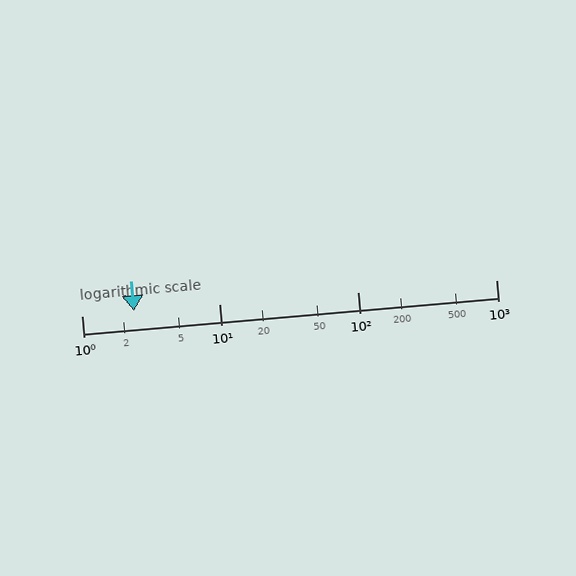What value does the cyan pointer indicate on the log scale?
The pointer indicates approximately 2.4.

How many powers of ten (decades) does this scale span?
The scale spans 3 decades, from 1 to 1000.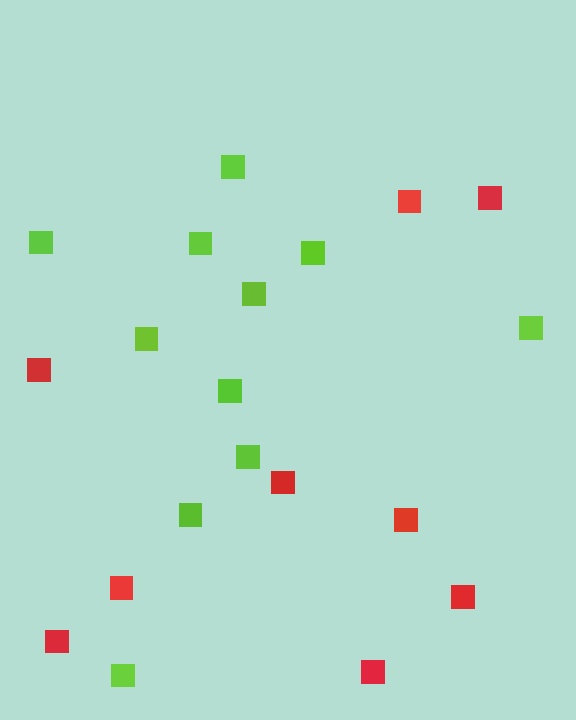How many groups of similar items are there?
There are 2 groups: one group of lime squares (11) and one group of red squares (9).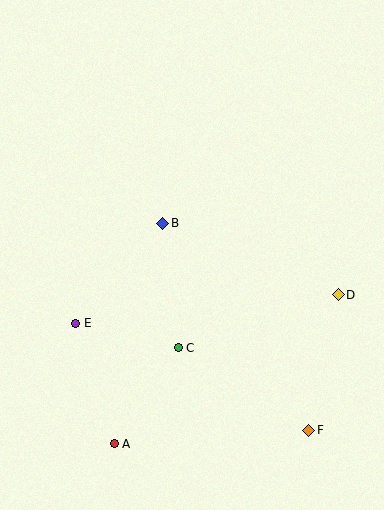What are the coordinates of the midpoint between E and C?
The midpoint between E and C is at (127, 335).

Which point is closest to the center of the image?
Point B at (163, 223) is closest to the center.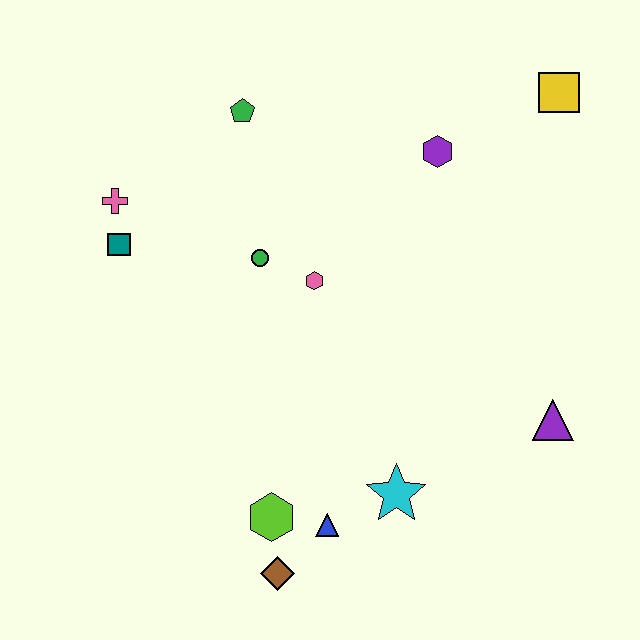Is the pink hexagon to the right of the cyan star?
No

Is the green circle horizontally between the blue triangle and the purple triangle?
No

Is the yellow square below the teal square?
No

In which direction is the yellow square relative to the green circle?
The yellow square is to the right of the green circle.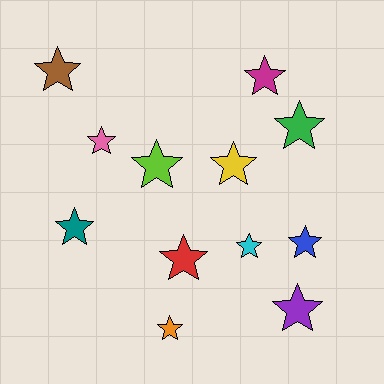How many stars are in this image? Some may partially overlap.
There are 12 stars.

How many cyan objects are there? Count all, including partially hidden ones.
There is 1 cyan object.